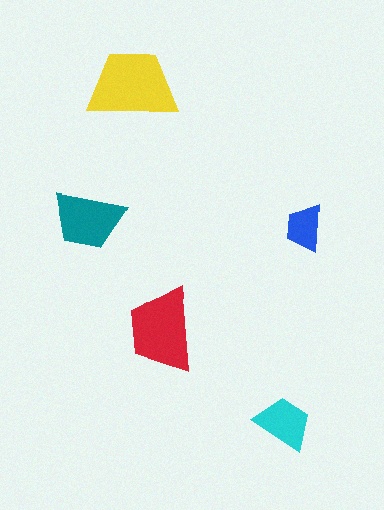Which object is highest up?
The yellow trapezoid is topmost.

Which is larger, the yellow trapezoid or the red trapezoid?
The yellow one.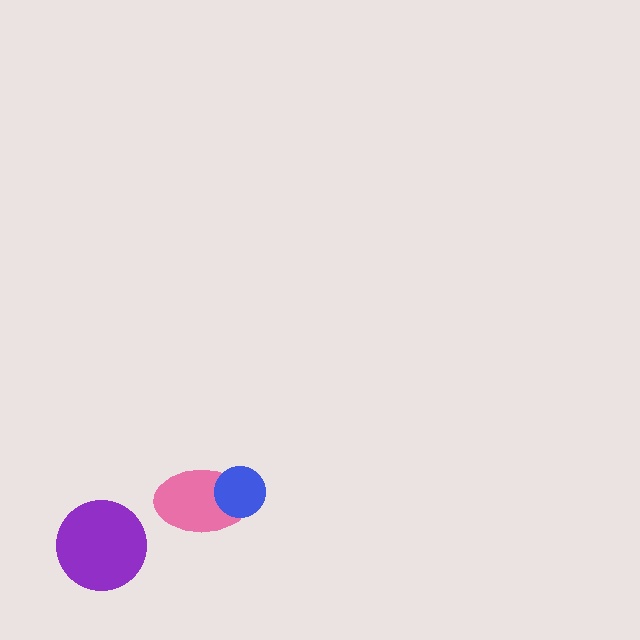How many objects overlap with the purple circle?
0 objects overlap with the purple circle.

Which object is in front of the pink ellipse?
The blue circle is in front of the pink ellipse.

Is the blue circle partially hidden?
No, no other shape covers it.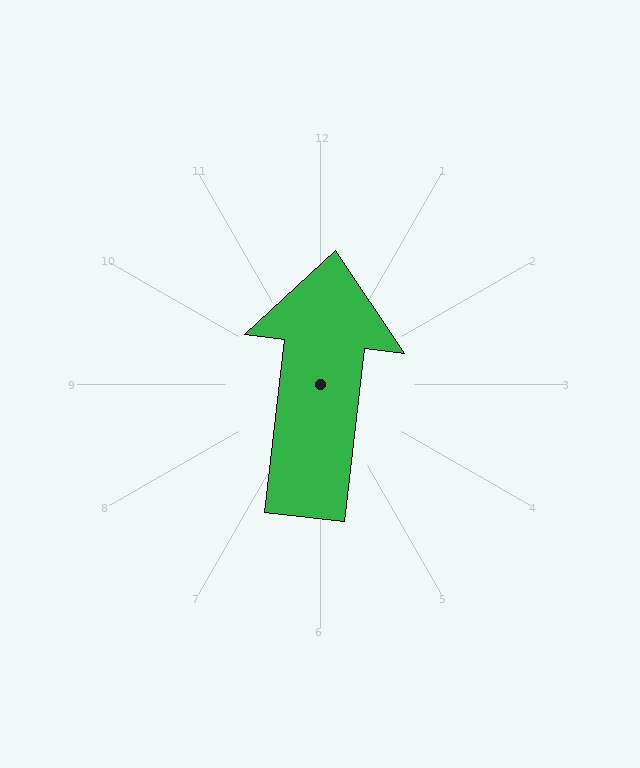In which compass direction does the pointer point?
North.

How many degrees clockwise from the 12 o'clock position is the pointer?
Approximately 6 degrees.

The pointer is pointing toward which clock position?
Roughly 12 o'clock.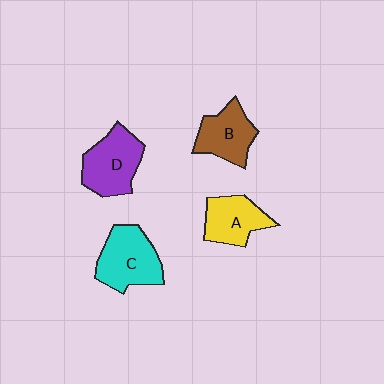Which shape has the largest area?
Shape C (cyan).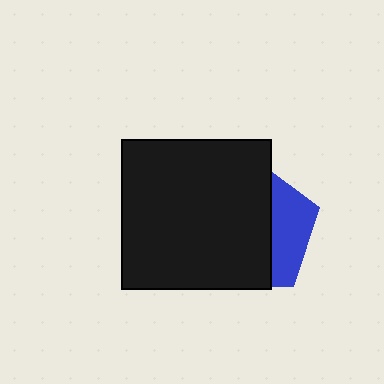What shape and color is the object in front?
The object in front is a black square.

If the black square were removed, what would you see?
You would see the complete blue pentagon.